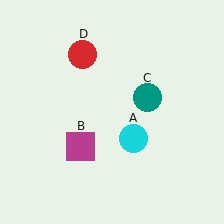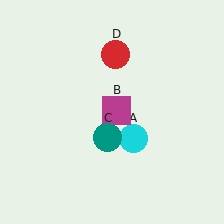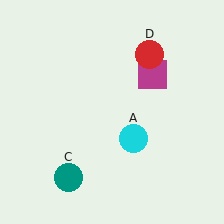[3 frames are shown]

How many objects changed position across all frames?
3 objects changed position: magenta square (object B), teal circle (object C), red circle (object D).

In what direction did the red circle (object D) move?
The red circle (object D) moved right.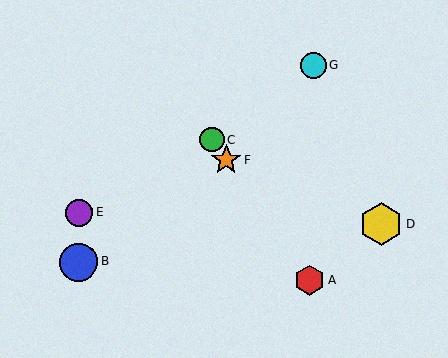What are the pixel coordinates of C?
Object C is at (212, 140).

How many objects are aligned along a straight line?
3 objects (A, C, F) are aligned along a straight line.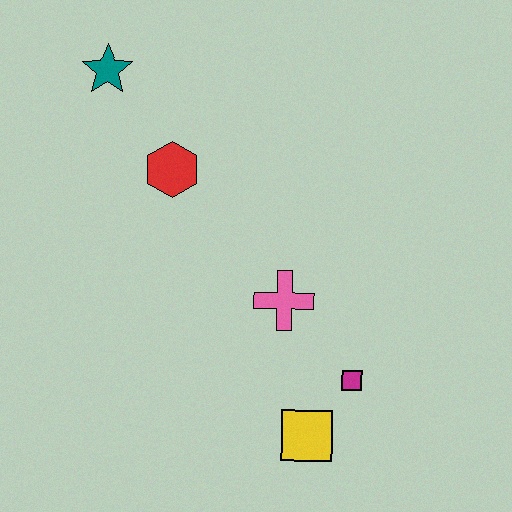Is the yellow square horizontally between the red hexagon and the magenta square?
Yes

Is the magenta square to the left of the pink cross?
No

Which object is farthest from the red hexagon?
The yellow square is farthest from the red hexagon.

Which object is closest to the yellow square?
The magenta square is closest to the yellow square.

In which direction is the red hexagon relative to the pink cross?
The red hexagon is above the pink cross.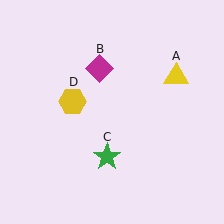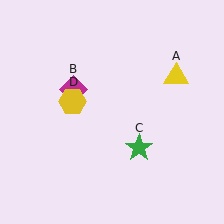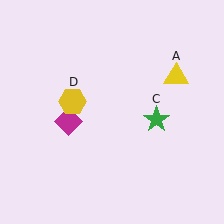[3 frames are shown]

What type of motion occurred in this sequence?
The magenta diamond (object B), green star (object C) rotated counterclockwise around the center of the scene.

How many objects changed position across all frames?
2 objects changed position: magenta diamond (object B), green star (object C).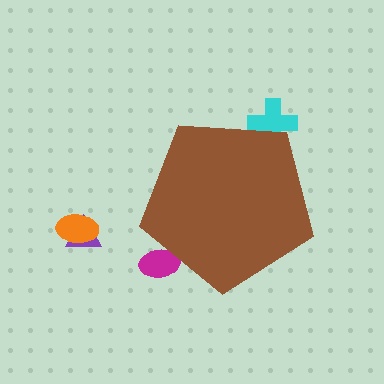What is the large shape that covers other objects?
A brown pentagon.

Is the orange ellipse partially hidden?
No, the orange ellipse is fully visible.